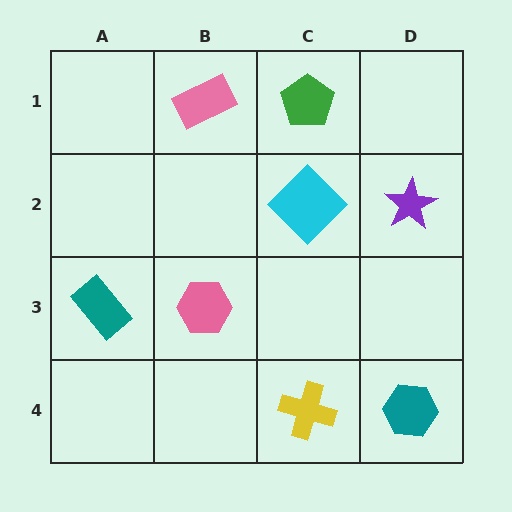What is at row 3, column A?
A teal rectangle.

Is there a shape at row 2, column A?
No, that cell is empty.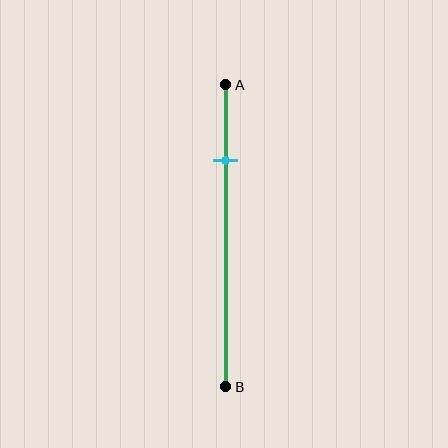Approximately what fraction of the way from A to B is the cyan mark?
The cyan mark is approximately 25% of the way from A to B.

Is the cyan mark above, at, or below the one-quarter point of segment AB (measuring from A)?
The cyan mark is approximately at the one-quarter point of segment AB.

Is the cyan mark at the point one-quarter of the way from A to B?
Yes, the mark is approximately at the one-quarter point.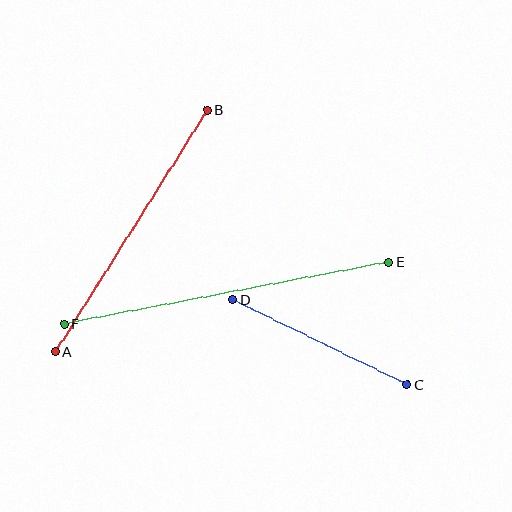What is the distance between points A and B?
The distance is approximately 285 pixels.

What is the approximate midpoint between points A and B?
The midpoint is at approximately (131, 231) pixels.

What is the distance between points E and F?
The distance is approximately 330 pixels.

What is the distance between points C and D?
The distance is approximately 194 pixels.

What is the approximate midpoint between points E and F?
The midpoint is at approximately (226, 293) pixels.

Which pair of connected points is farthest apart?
Points E and F are farthest apart.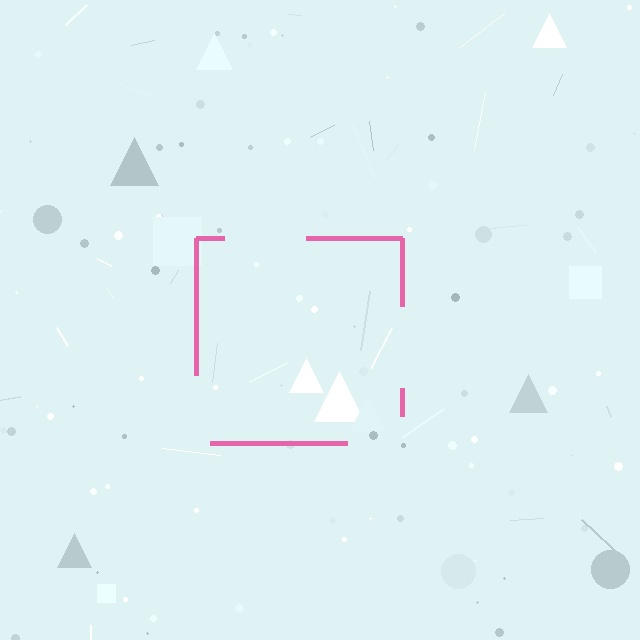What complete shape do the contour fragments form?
The contour fragments form a square.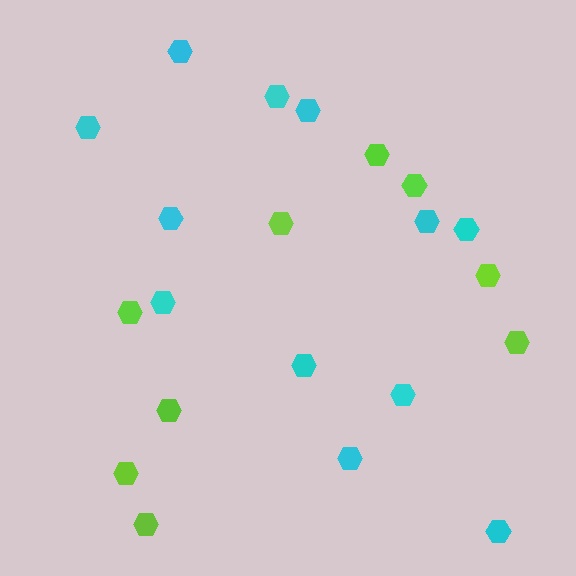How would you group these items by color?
There are 2 groups: one group of cyan hexagons (12) and one group of lime hexagons (9).